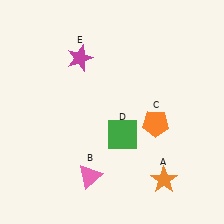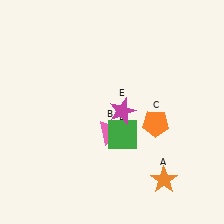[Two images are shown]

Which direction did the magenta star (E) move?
The magenta star (E) moved down.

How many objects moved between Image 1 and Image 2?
2 objects moved between the two images.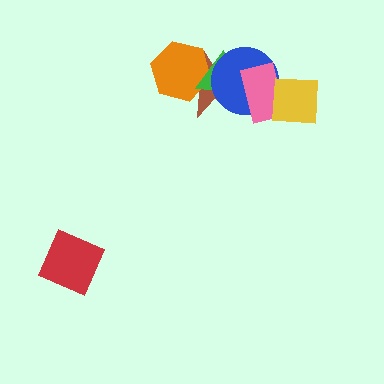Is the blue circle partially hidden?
Yes, it is partially covered by another shape.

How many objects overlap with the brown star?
4 objects overlap with the brown star.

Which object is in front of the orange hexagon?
The green triangle is in front of the orange hexagon.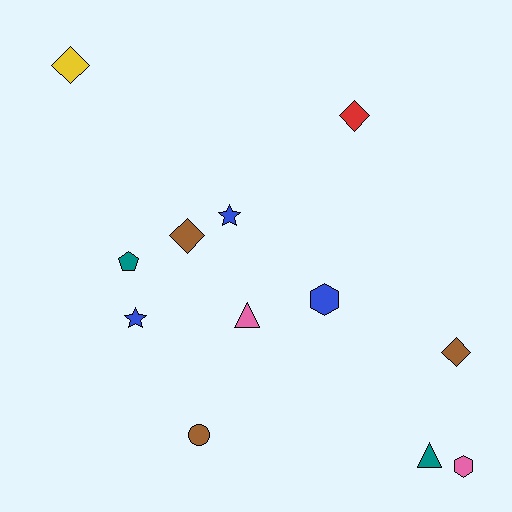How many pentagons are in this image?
There is 1 pentagon.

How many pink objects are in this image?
There are 2 pink objects.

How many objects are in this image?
There are 12 objects.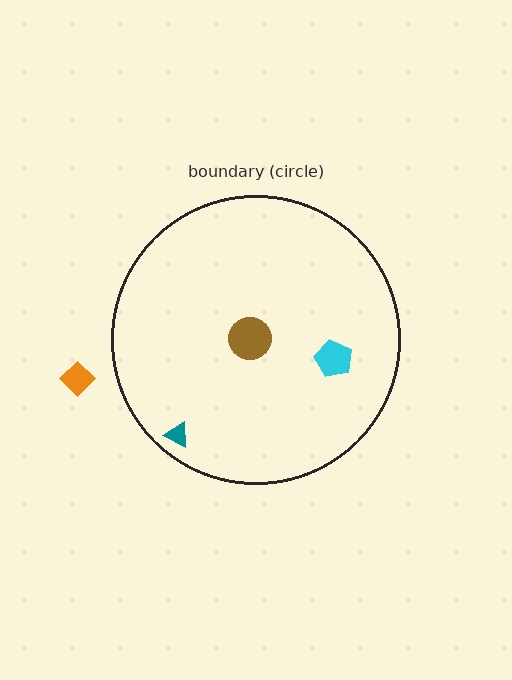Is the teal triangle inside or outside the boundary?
Inside.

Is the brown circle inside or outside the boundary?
Inside.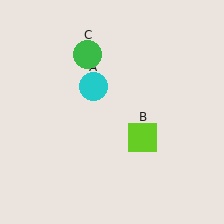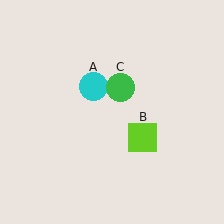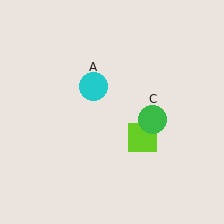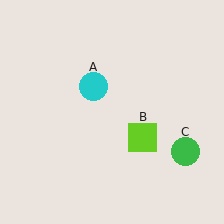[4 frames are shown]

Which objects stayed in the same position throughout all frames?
Cyan circle (object A) and lime square (object B) remained stationary.